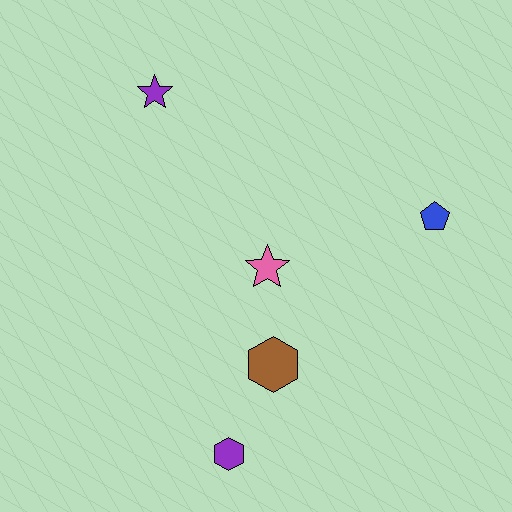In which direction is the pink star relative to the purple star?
The pink star is below the purple star.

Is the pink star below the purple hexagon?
No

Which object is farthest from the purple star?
The purple hexagon is farthest from the purple star.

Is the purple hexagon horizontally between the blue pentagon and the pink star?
No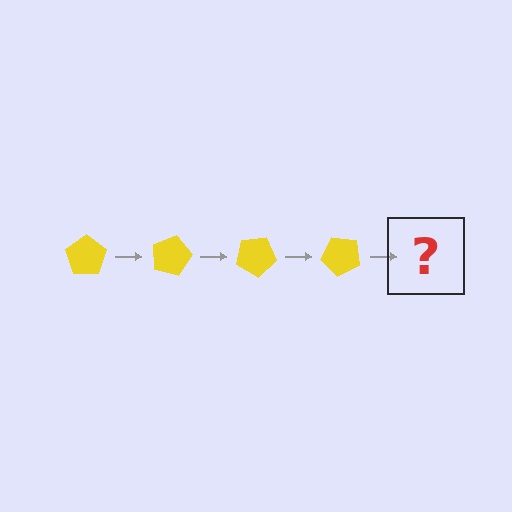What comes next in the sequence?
The next element should be a yellow pentagon rotated 60 degrees.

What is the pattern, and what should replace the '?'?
The pattern is that the pentagon rotates 15 degrees each step. The '?' should be a yellow pentagon rotated 60 degrees.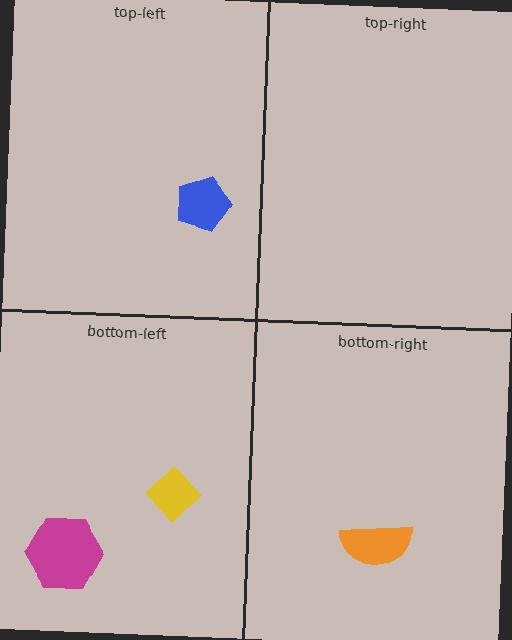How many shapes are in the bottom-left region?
2.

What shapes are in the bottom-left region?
The yellow diamond, the magenta hexagon.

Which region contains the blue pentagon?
The top-left region.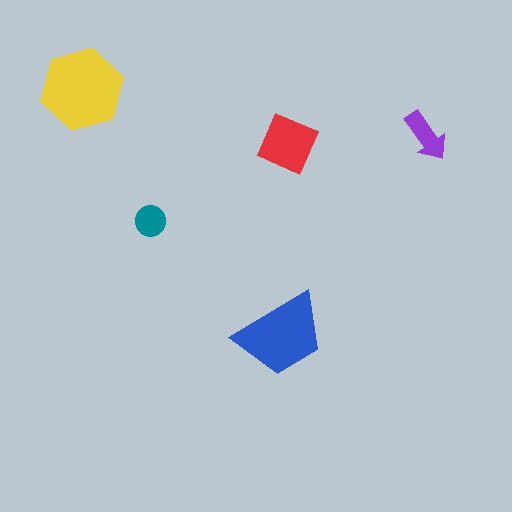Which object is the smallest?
The teal circle.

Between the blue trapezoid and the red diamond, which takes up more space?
The blue trapezoid.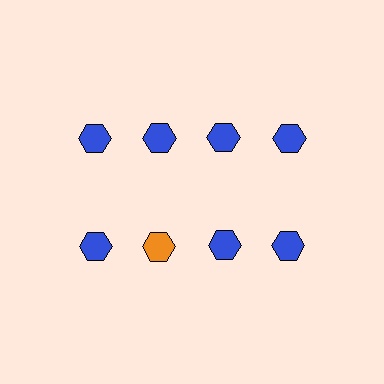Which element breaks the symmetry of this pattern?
The orange hexagon in the second row, second from left column breaks the symmetry. All other shapes are blue hexagons.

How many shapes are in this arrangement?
There are 8 shapes arranged in a grid pattern.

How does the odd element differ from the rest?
It has a different color: orange instead of blue.